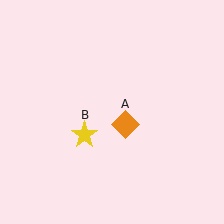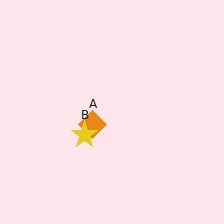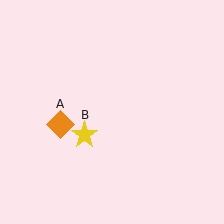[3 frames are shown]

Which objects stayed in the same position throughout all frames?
Yellow star (object B) remained stationary.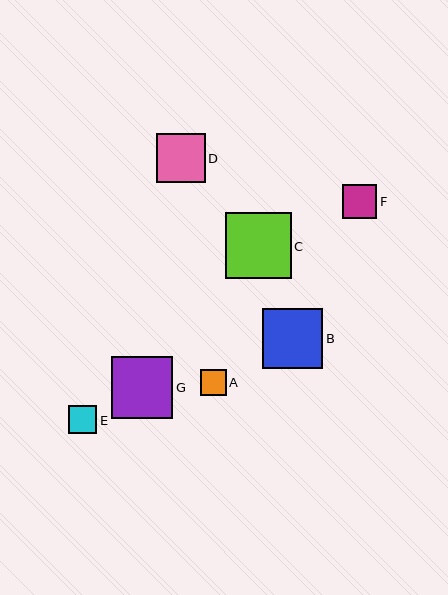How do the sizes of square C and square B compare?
Square C and square B are approximately the same size.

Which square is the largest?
Square C is the largest with a size of approximately 66 pixels.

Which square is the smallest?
Square A is the smallest with a size of approximately 26 pixels.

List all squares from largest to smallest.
From largest to smallest: C, G, B, D, F, E, A.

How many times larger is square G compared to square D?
Square G is approximately 1.3 times the size of square D.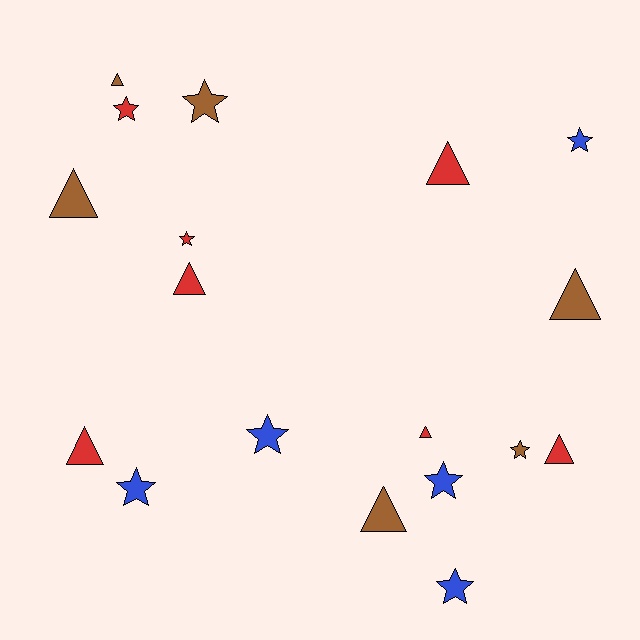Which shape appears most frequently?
Triangle, with 9 objects.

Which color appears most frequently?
Red, with 7 objects.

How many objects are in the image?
There are 18 objects.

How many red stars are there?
There are 2 red stars.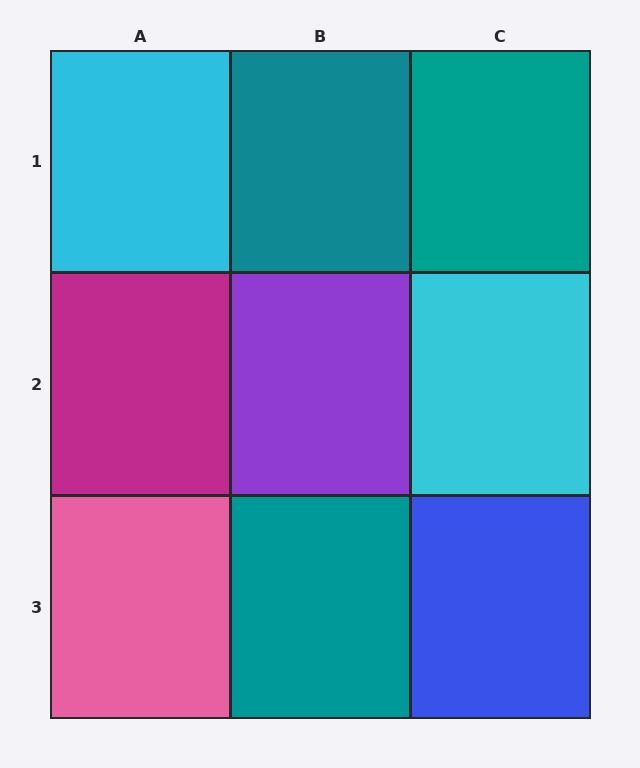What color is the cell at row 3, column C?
Blue.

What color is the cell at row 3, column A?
Pink.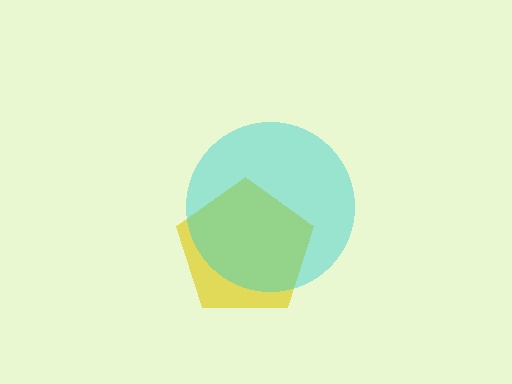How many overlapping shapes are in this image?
There are 2 overlapping shapes in the image.